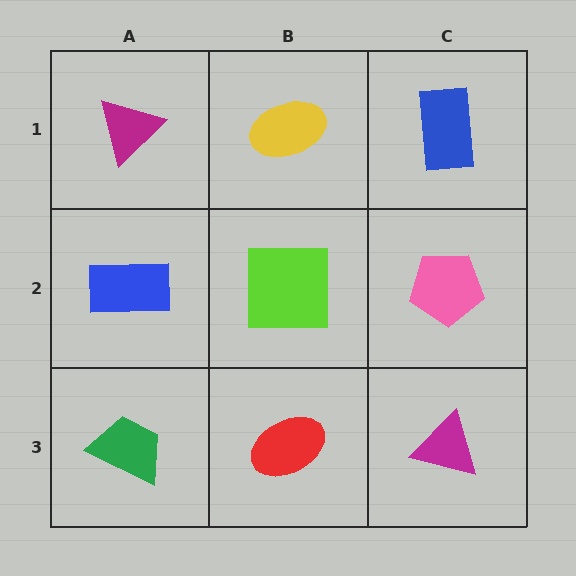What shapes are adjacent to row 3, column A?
A blue rectangle (row 2, column A), a red ellipse (row 3, column B).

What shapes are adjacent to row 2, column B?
A yellow ellipse (row 1, column B), a red ellipse (row 3, column B), a blue rectangle (row 2, column A), a pink pentagon (row 2, column C).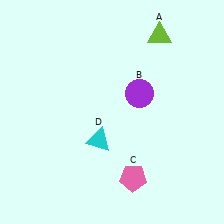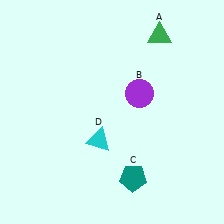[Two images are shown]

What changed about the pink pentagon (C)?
In Image 1, C is pink. In Image 2, it changed to teal.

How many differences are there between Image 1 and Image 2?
There are 2 differences between the two images.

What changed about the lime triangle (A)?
In Image 1, A is lime. In Image 2, it changed to green.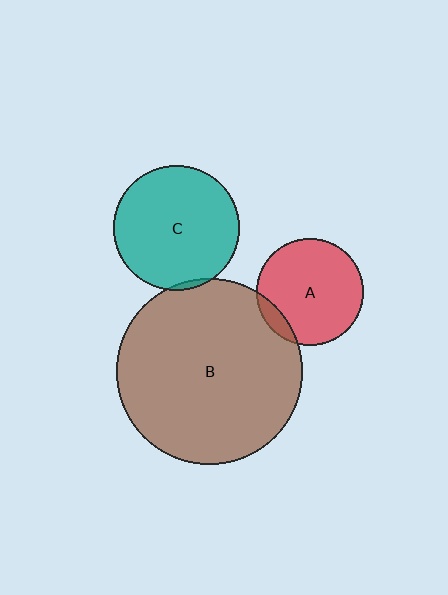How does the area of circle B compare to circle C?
Approximately 2.2 times.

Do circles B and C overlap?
Yes.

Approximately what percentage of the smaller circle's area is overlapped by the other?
Approximately 5%.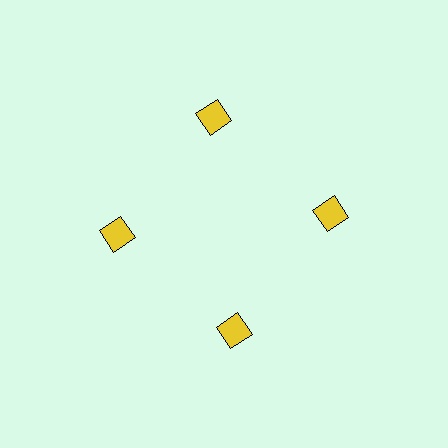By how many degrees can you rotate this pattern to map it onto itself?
The pattern maps onto itself every 90 degrees of rotation.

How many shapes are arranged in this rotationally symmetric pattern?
There are 4 shapes, arranged in 4 groups of 1.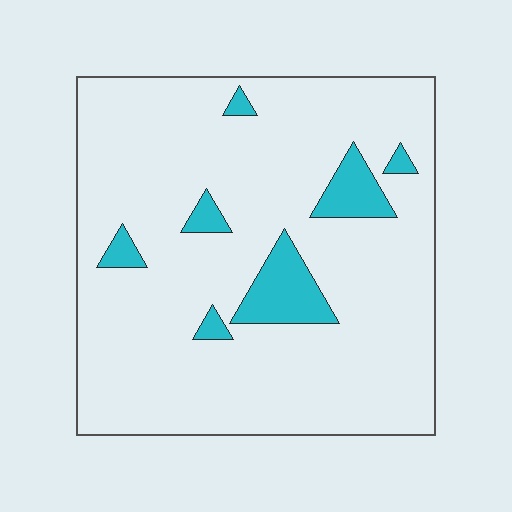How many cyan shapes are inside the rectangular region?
7.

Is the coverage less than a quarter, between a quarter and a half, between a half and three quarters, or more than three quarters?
Less than a quarter.